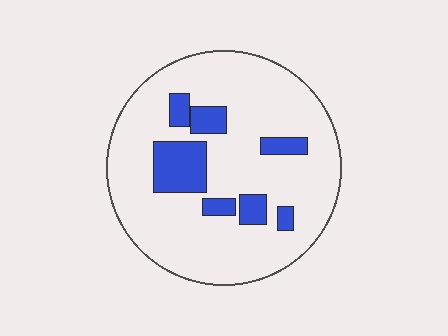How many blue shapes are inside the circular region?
7.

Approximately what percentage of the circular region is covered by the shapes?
Approximately 15%.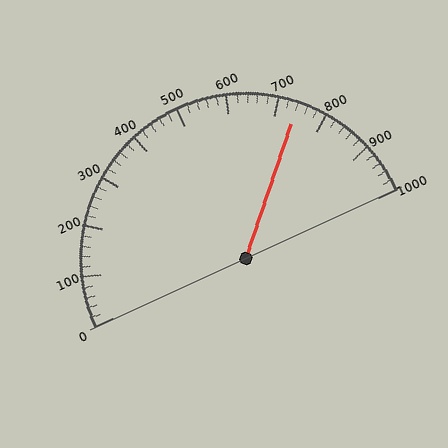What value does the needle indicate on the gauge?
The needle indicates approximately 740.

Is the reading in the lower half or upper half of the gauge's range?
The reading is in the upper half of the range (0 to 1000).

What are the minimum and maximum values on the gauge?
The gauge ranges from 0 to 1000.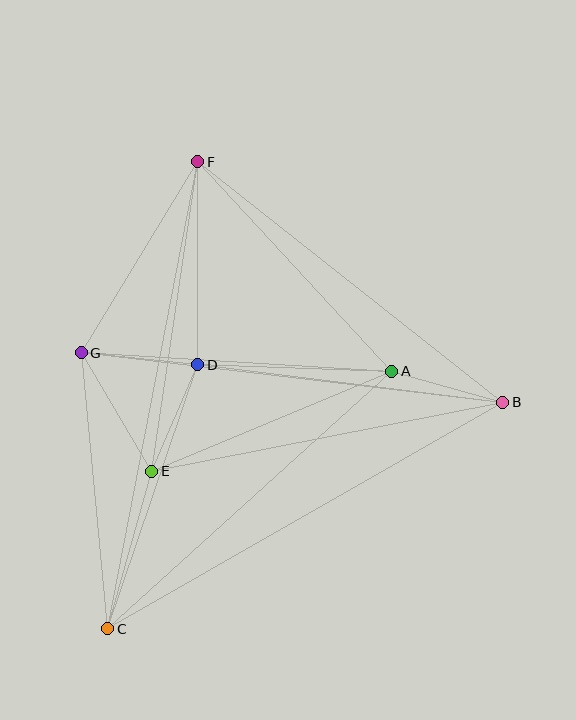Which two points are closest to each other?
Points A and B are closest to each other.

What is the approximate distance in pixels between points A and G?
The distance between A and G is approximately 311 pixels.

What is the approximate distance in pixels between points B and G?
The distance between B and G is approximately 425 pixels.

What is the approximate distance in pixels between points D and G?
The distance between D and G is approximately 117 pixels.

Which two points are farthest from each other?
Points C and F are farthest from each other.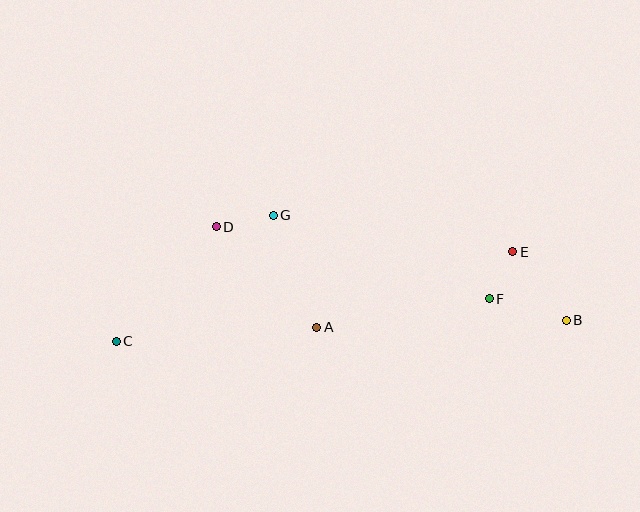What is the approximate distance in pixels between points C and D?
The distance between C and D is approximately 152 pixels.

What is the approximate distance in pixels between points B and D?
The distance between B and D is approximately 362 pixels.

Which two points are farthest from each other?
Points B and C are farthest from each other.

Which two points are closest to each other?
Points E and F are closest to each other.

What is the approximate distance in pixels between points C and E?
The distance between C and E is approximately 407 pixels.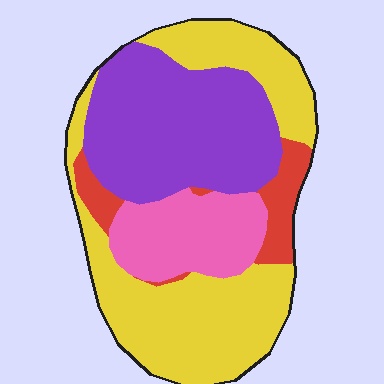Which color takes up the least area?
Red, at roughly 10%.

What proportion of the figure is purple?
Purple covers 34% of the figure.